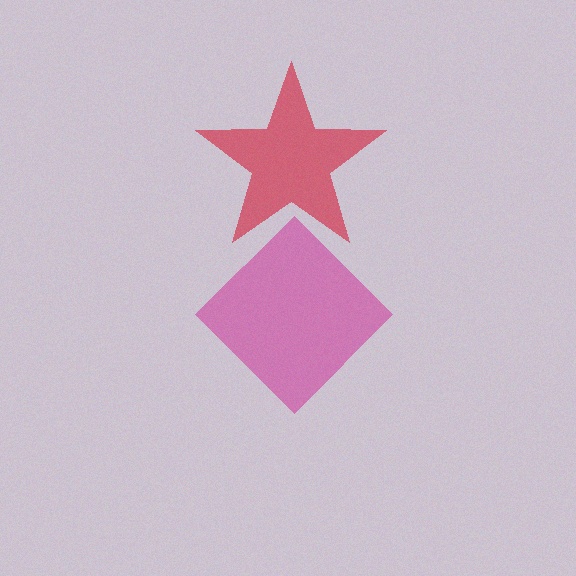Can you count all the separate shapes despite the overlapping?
Yes, there are 2 separate shapes.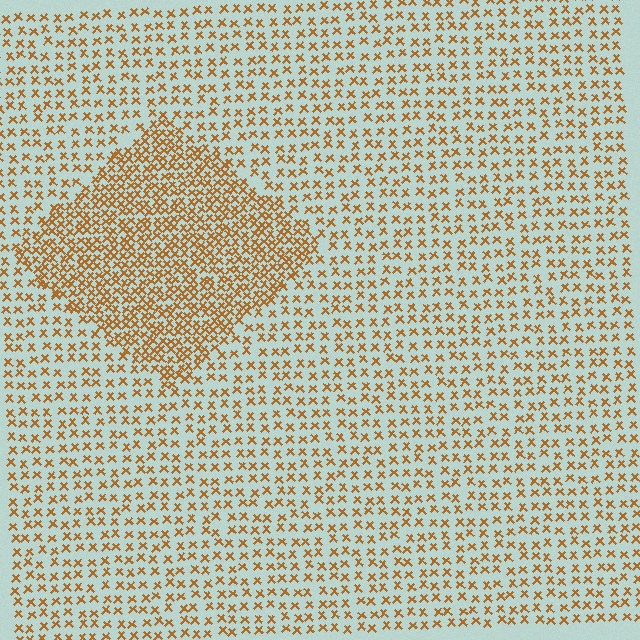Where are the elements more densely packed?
The elements are more densely packed inside the diamond boundary.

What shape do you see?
I see a diamond.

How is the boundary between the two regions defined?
The boundary is defined by a change in element density (approximately 2.1x ratio). All elements are the same color, size, and shape.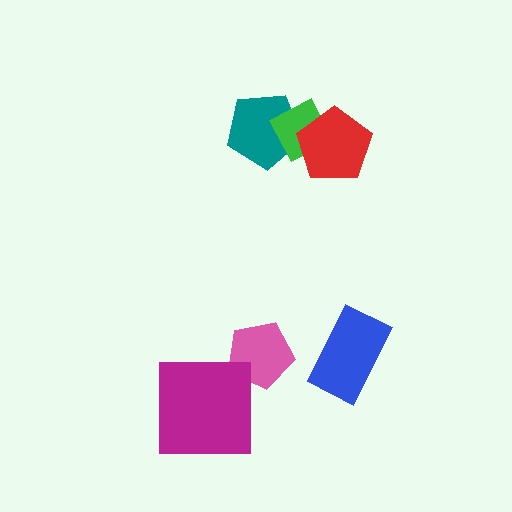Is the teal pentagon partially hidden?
Yes, it is partially covered by another shape.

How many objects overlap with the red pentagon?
2 objects overlap with the red pentagon.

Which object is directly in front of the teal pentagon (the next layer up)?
The green diamond is directly in front of the teal pentagon.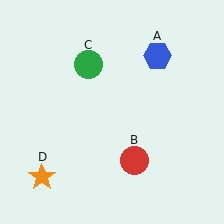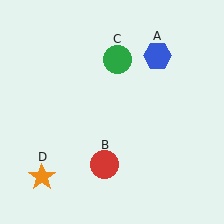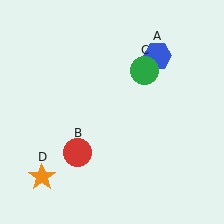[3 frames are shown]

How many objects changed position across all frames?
2 objects changed position: red circle (object B), green circle (object C).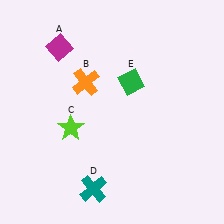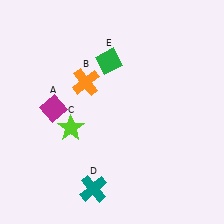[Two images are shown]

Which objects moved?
The objects that moved are: the magenta diamond (A), the green diamond (E).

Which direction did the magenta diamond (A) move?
The magenta diamond (A) moved down.